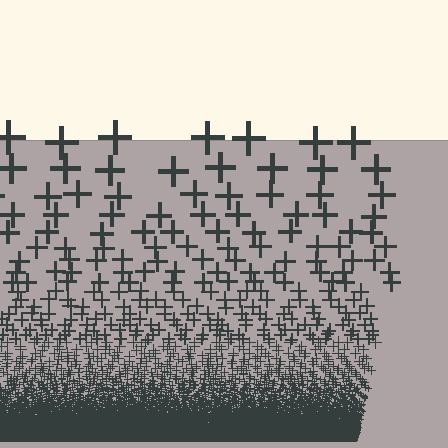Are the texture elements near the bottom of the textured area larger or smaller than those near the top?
Smaller. The gradient is inverted — elements near the bottom are smaller and denser.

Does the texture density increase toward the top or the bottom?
Density increases toward the bottom.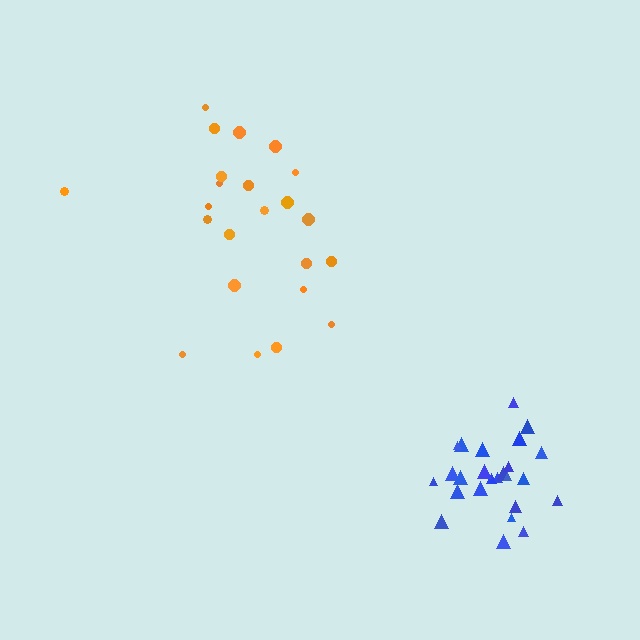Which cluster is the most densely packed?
Blue.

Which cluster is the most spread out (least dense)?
Orange.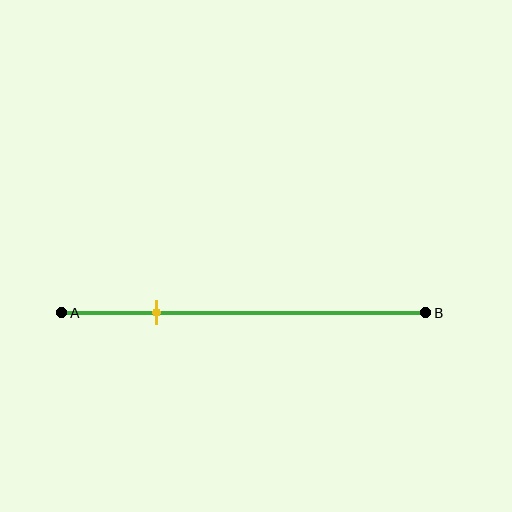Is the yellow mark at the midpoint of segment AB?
No, the mark is at about 25% from A, not at the 50% midpoint.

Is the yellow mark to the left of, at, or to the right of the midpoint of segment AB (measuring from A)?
The yellow mark is to the left of the midpoint of segment AB.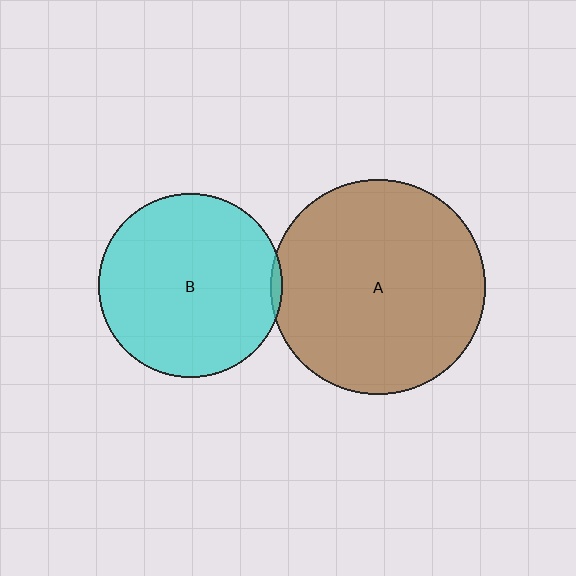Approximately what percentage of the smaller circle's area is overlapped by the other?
Approximately 5%.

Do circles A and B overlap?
Yes.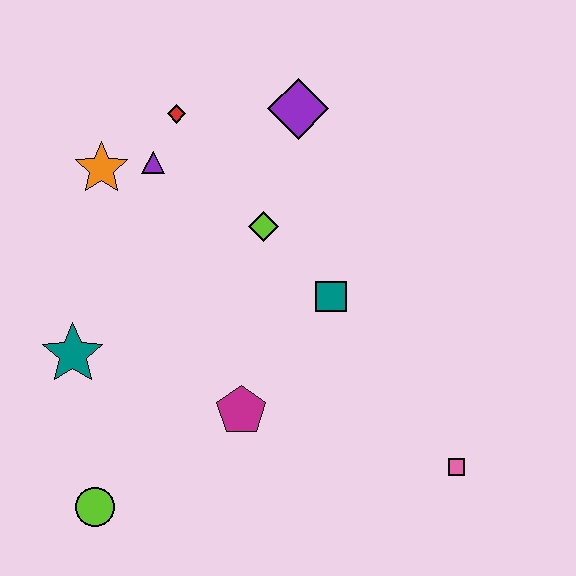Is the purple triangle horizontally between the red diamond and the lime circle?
Yes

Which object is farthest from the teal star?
The pink square is farthest from the teal star.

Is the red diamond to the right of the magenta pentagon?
No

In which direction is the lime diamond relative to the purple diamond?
The lime diamond is below the purple diamond.